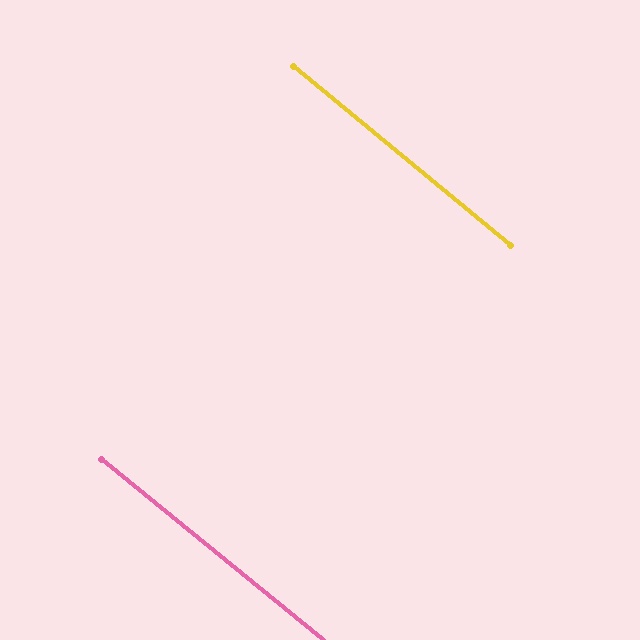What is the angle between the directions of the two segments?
Approximately 0 degrees.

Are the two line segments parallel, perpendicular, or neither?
Parallel — their directions differ by only 0.4°.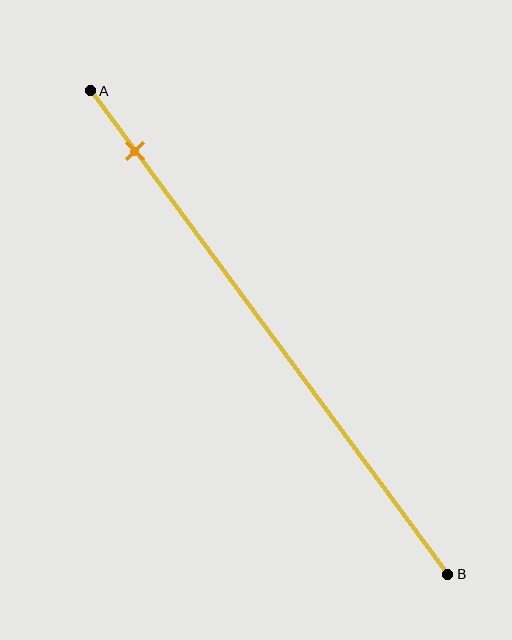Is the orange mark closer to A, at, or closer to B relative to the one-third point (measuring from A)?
The orange mark is closer to point A than the one-third point of segment AB.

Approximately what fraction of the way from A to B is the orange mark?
The orange mark is approximately 15% of the way from A to B.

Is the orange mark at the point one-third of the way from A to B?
No, the mark is at about 15% from A, not at the 33% one-third point.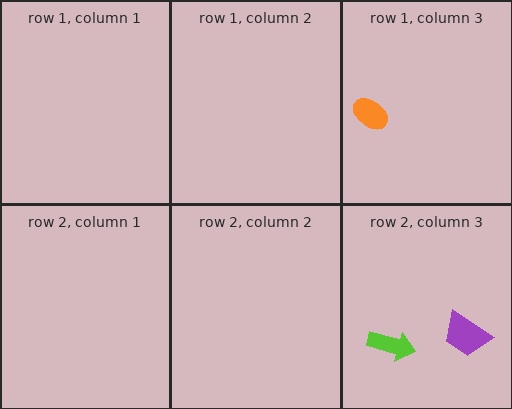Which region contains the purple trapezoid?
The row 2, column 3 region.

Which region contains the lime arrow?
The row 2, column 3 region.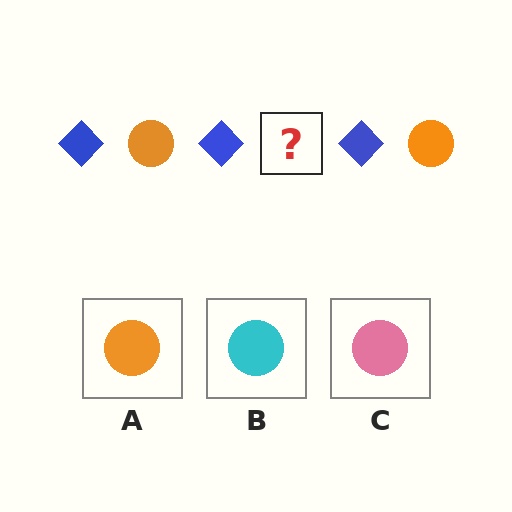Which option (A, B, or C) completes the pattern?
A.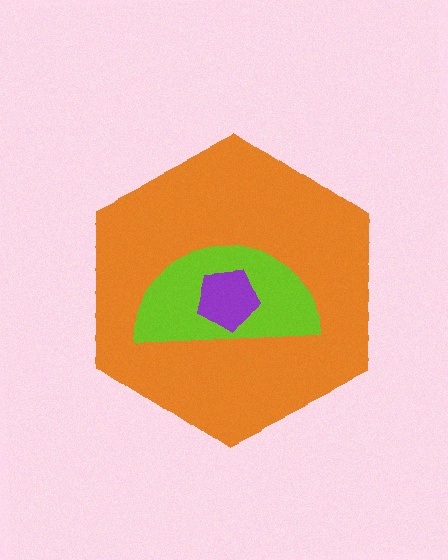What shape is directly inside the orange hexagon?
The lime semicircle.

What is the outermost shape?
The orange hexagon.